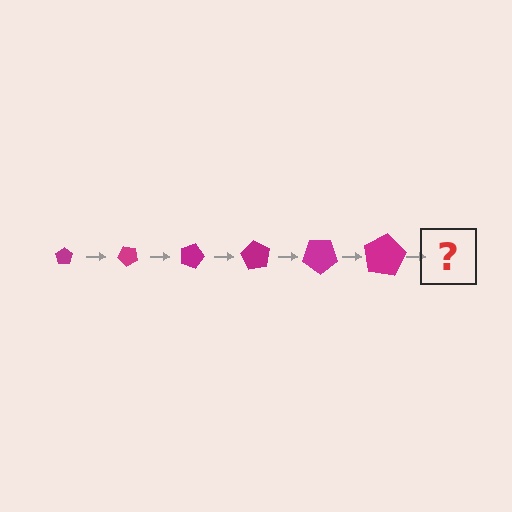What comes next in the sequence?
The next element should be a pentagon, larger than the previous one and rotated 270 degrees from the start.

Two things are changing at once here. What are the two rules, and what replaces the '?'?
The two rules are that the pentagon grows larger each step and it rotates 45 degrees each step. The '?' should be a pentagon, larger than the previous one and rotated 270 degrees from the start.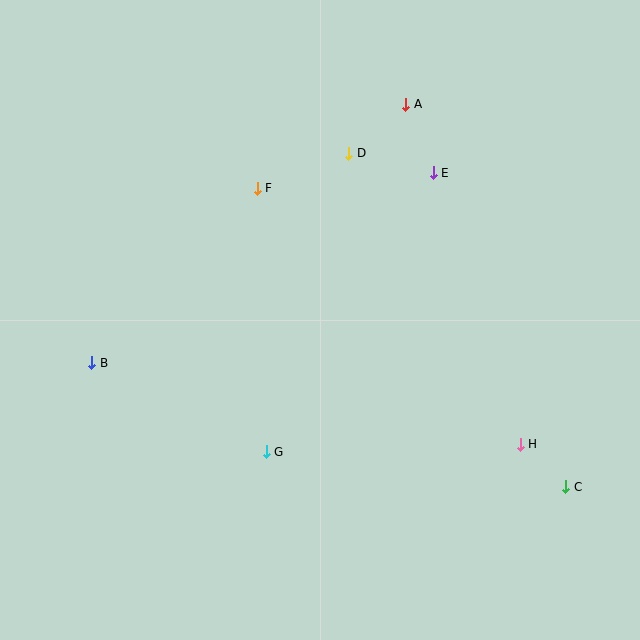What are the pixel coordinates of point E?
Point E is at (433, 173).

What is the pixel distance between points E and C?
The distance between E and C is 341 pixels.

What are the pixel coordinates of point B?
Point B is at (92, 363).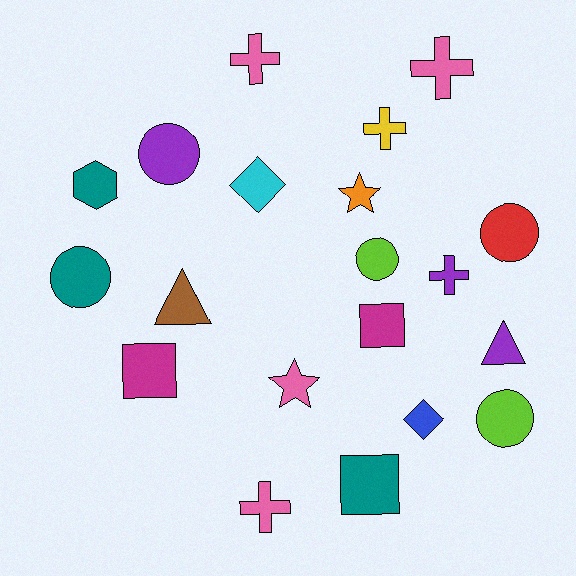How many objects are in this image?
There are 20 objects.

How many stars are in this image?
There are 2 stars.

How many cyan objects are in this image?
There is 1 cyan object.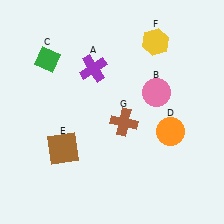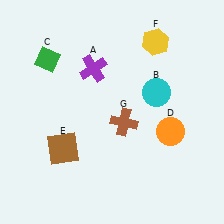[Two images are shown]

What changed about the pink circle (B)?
In Image 1, B is pink. In Image 2, it changed to cyan.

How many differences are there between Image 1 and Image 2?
There is 1 difference between the two images.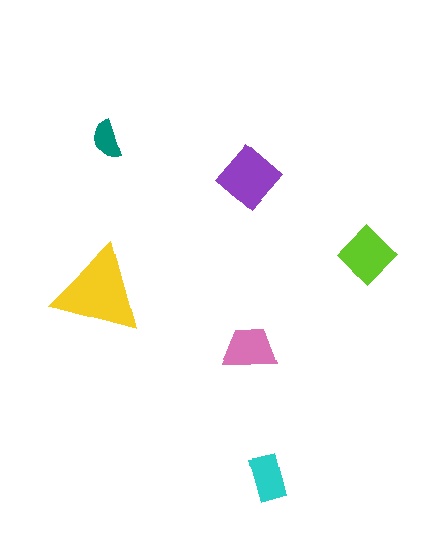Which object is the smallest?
The teal semicircle.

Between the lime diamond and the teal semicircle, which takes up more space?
The lime diamond.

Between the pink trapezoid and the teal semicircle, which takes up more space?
The pink trapezoid.